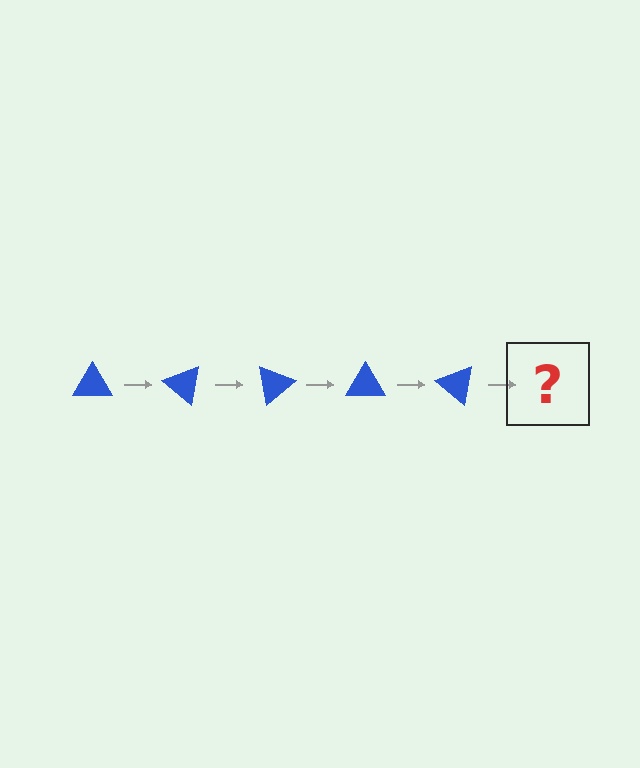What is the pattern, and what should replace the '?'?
The pattern is that the triangle rotates 40 degrees each step. The '?' should be a blue triangle rotated 200 degrees.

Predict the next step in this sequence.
The next step is a blue triangle rotated 200 degrees.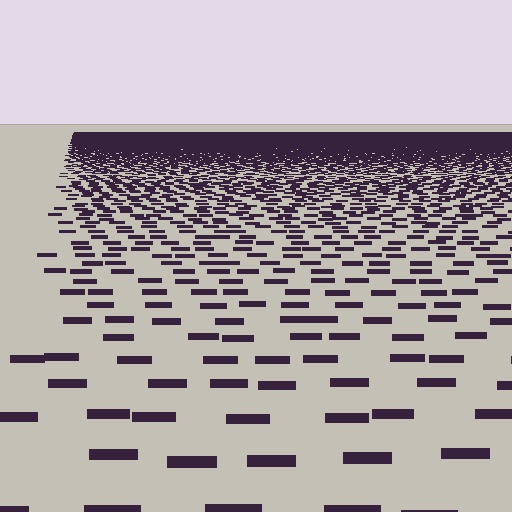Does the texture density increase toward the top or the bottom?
Density increases toward the top.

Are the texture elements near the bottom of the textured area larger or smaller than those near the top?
Larger. Near the bottom, elements are closer to the viewer and appear at a bigger on-screen size.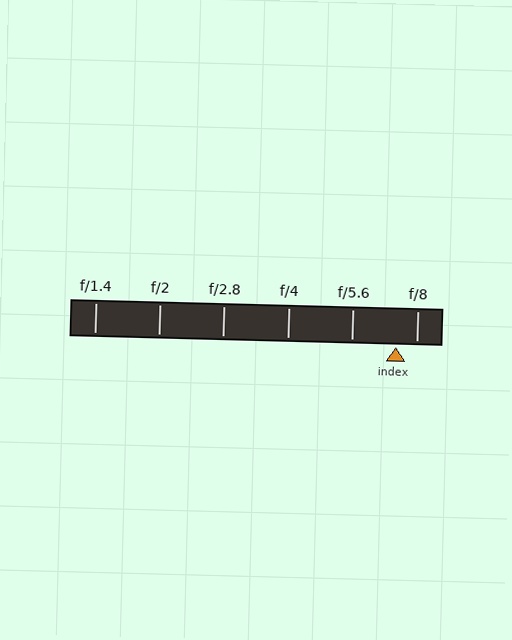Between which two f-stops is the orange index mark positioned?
The index mark is between f/5.6 and f/8.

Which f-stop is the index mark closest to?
The index mark is closest to f/8.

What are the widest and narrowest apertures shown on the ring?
The widest aperture shown is f/1.4 and the narrowest is f/8.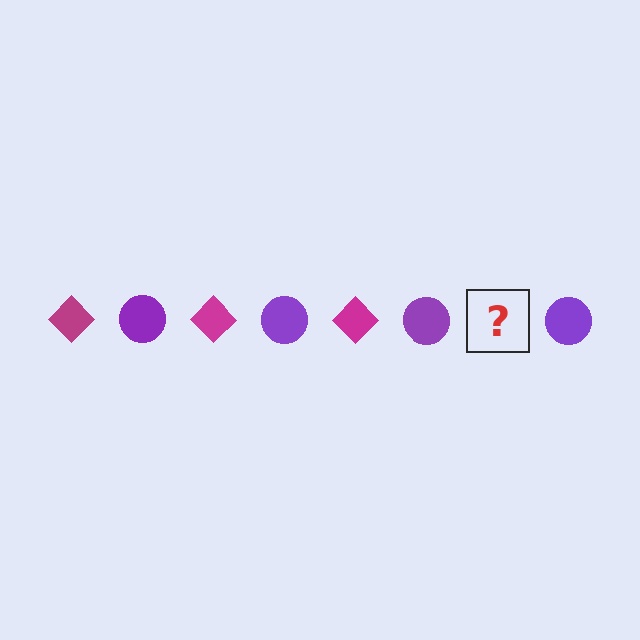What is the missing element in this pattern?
The missing element is a magenta diamond.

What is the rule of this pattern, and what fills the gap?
The rule is that the pattern alternates between magenta diamond and purple circle. The gap should be filled with a magenta diamond.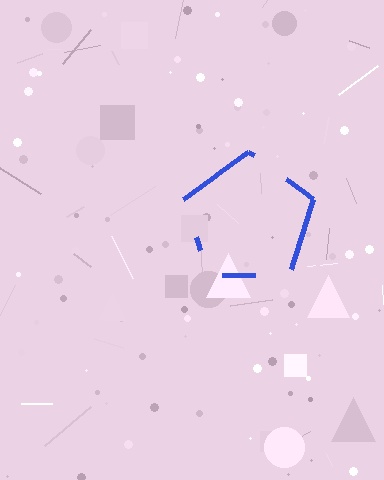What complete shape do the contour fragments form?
The contour fragments form a pentagon.